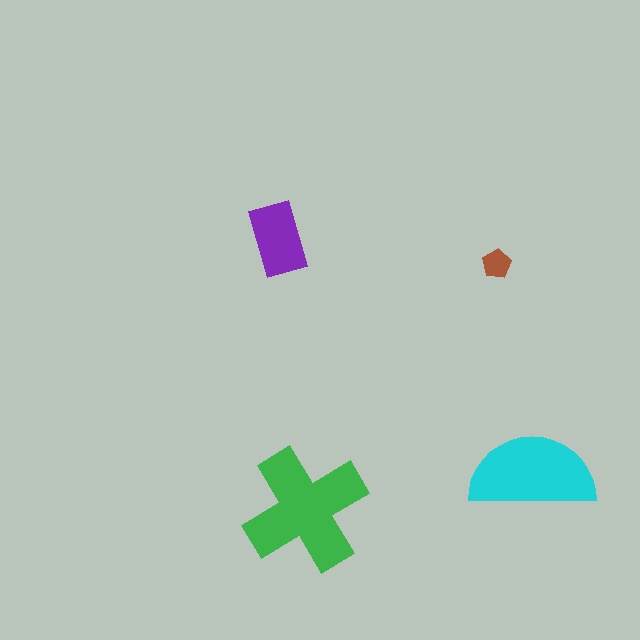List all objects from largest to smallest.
The green cross, the cyan semicircle, the purple rectangle, the brown pentagon.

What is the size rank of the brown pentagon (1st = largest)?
4th.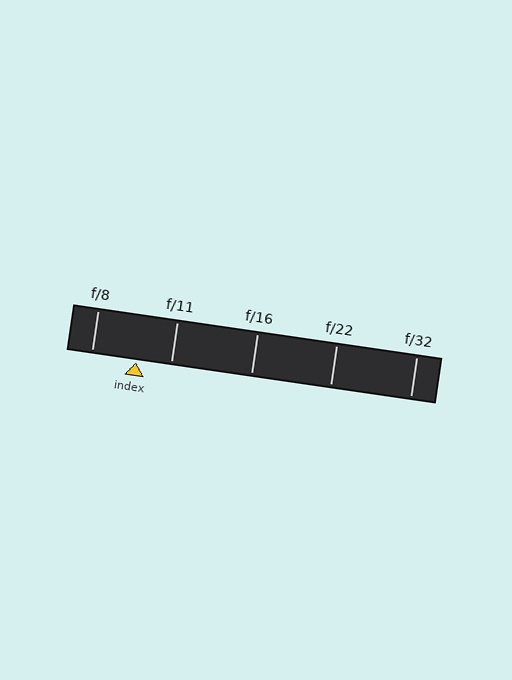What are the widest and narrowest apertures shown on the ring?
The widest aperture shown is f/8 and the narrowest is f/32.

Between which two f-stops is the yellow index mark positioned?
The index mark is between f/8 and f/11.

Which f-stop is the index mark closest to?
The index mark is closest to f/11.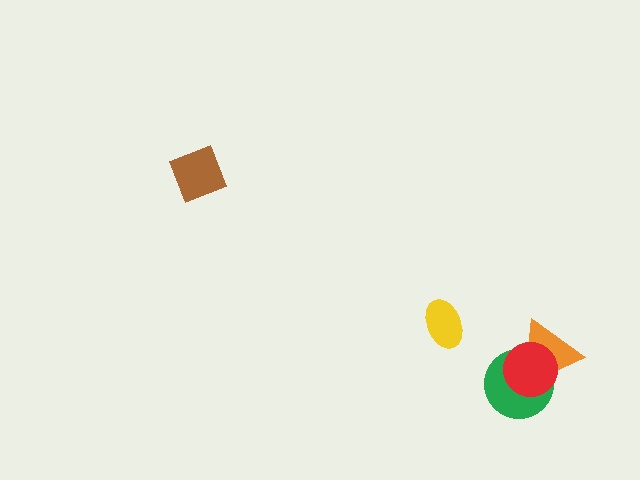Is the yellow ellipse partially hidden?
No, no other shape covers it.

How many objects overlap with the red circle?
2 objects overlap with the red circle.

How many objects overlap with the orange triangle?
2 objects overlap with the orange triangle.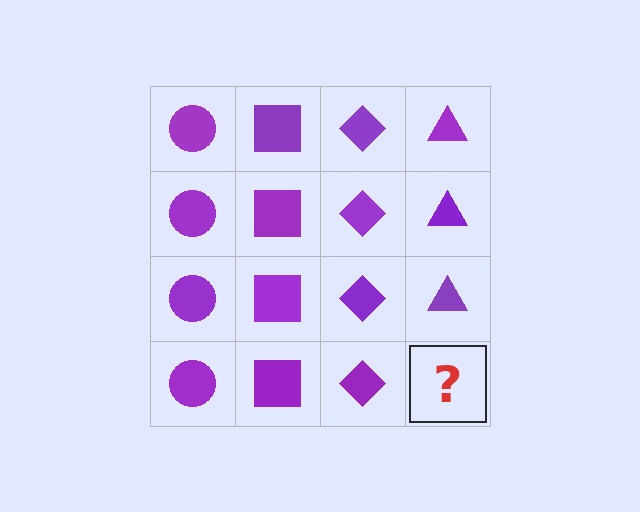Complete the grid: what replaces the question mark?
The question mark should be replaced with a purple triangle.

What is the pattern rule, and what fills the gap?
The rule is that each column has a consistent shape. The gap should be filled with a purple triangle.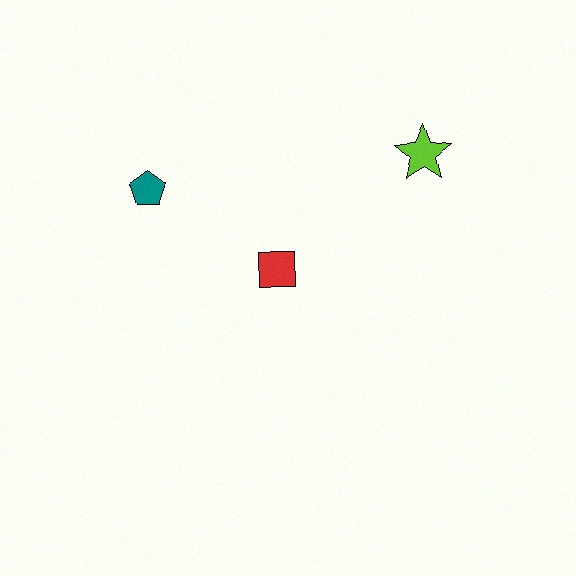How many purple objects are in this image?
There are no purple objects.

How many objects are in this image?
There are 3 objects.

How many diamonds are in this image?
There are no diamonds.